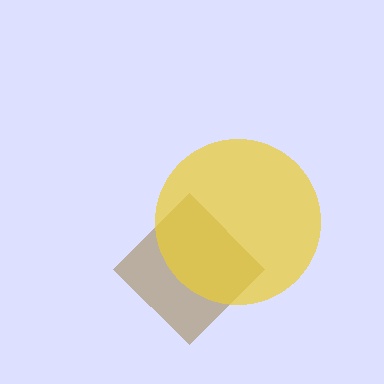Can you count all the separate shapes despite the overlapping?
Yes, there are 2 separate shapes.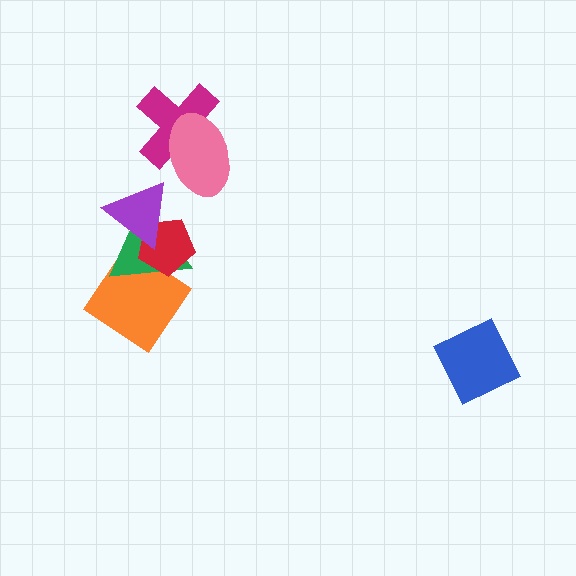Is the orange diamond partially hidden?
Yes, it is partially covered by another shape.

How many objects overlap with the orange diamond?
2 objects overlap with the orange diamond.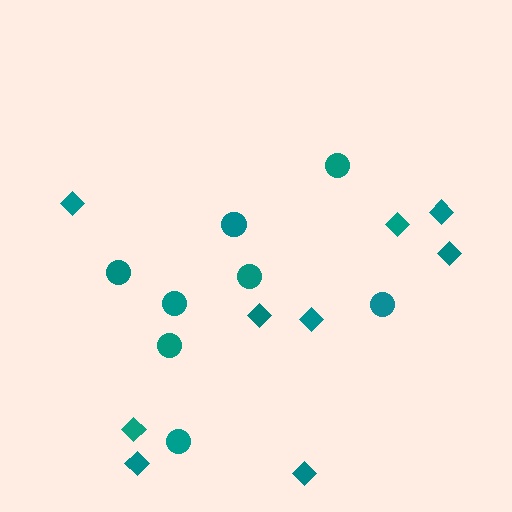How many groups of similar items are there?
There are 2 groups: one group of circles (8) and one group of diamonds (9).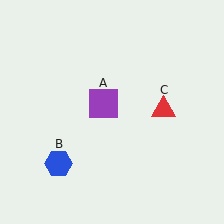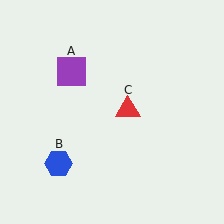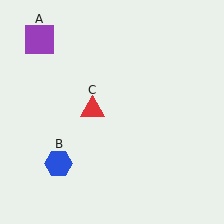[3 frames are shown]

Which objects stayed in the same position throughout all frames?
Blue hexagon (object B) remained stationary.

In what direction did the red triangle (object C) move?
The red triangle (object C) moved left.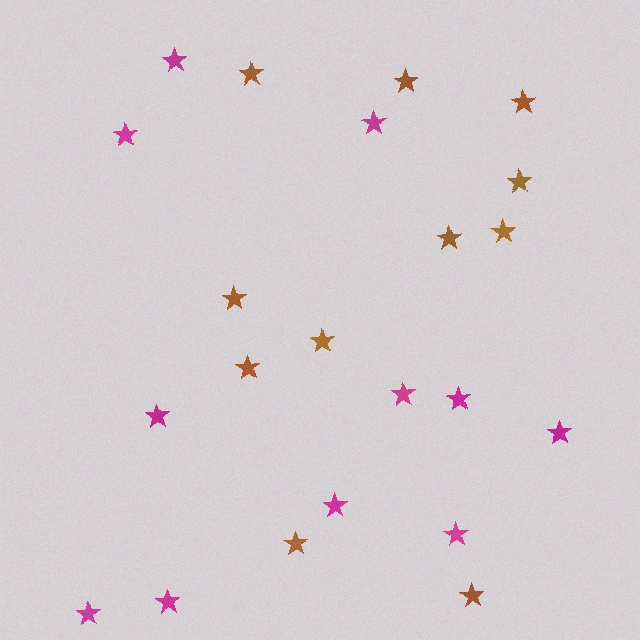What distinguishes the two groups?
There are 2 groups: one group of brown stars (11) and one group of magenta stars (11).